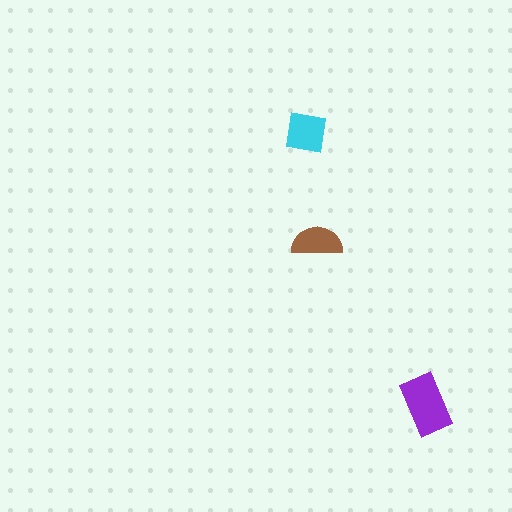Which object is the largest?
The purple rectangle.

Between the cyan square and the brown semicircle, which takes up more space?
The cyan square.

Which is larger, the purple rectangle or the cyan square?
The purple rectangle.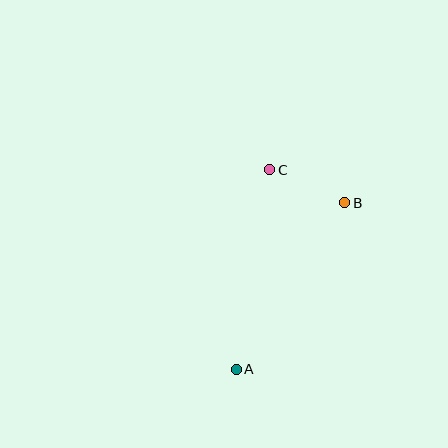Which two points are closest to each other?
Points B and C are closest to each other.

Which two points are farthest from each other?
Points A and C are farthest from each other.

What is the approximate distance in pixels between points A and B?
The distance between A and B is approximately 199 pixels.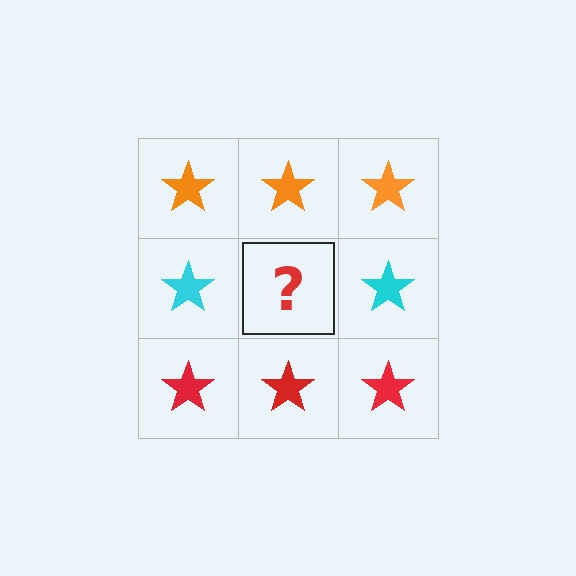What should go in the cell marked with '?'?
The missing cell should contain a cyan star.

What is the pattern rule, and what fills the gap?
The rule is that each row has a consistent color. The gap should be filled with a cyan star.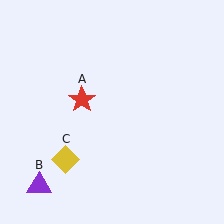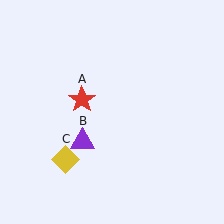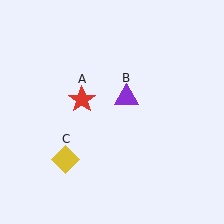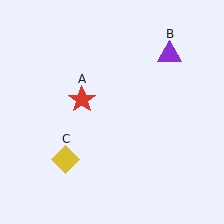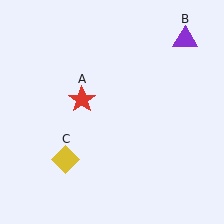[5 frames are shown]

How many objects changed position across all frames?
1 object changed position: purple triangle (object B).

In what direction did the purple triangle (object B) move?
The purple triangle (object B) moved up and to the right.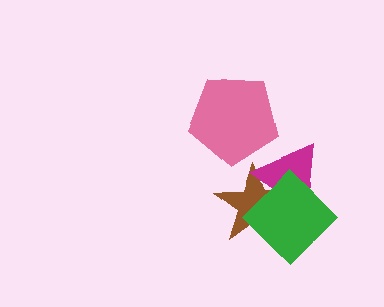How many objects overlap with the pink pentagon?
0 objects overlap with the pink pentagon.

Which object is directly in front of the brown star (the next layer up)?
The magenta triangle is directly in front of the brown star.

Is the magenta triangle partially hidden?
Yes, it is partially covered by another shape.